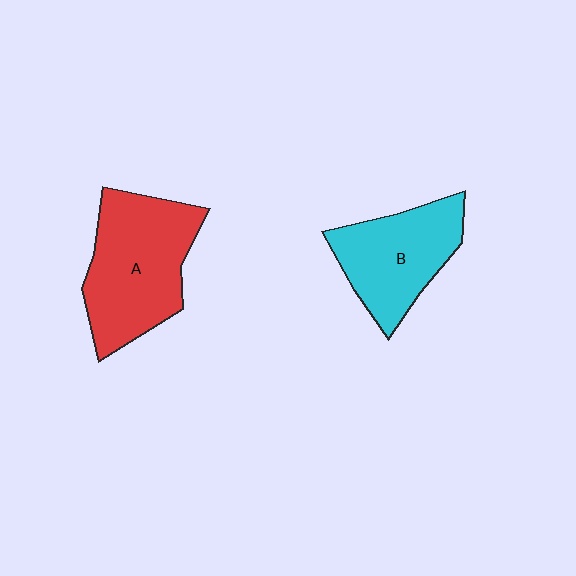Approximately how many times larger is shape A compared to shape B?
Approximately 1.3 times.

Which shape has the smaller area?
Shape B (cyan).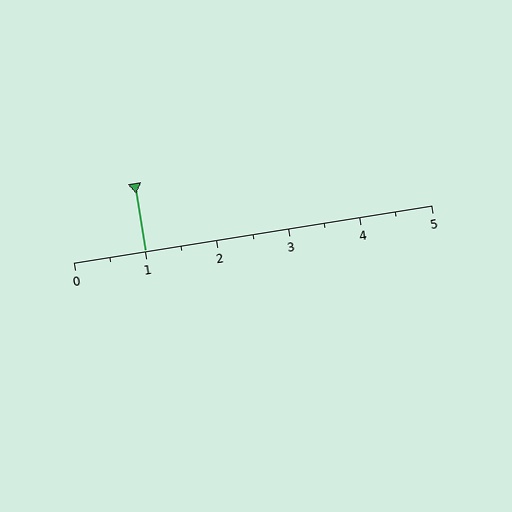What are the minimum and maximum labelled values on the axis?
The axis runs from 0 to 5.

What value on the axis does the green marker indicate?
The marker indicates approximately 1.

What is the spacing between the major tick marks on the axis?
The major ticks are spaced 1 apart.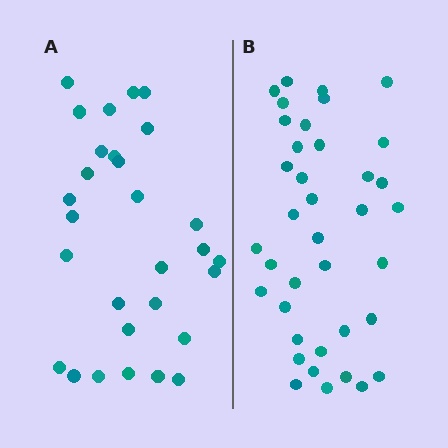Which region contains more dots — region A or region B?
Region B (the right region) has more dots.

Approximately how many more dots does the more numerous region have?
Region B has roughly 8 or so more dots than region A.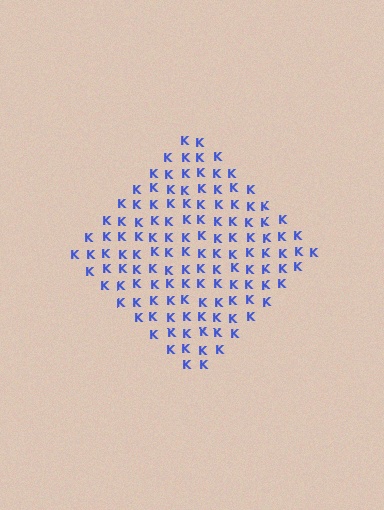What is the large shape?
The large shape is a diamond.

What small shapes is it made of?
It is made of small letter K's.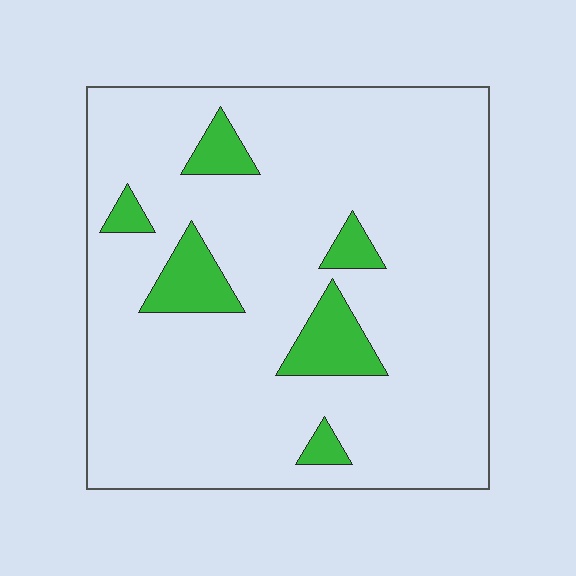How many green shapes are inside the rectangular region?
6.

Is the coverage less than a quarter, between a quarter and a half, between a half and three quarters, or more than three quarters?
Less than a quarter.